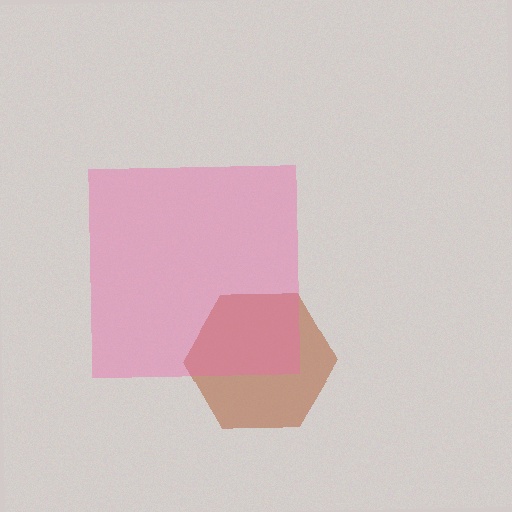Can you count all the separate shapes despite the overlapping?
Yes, there are 2 separate shapes.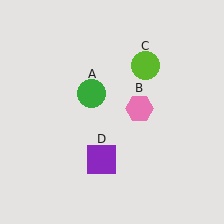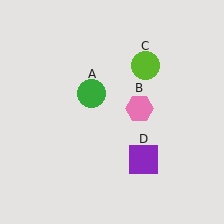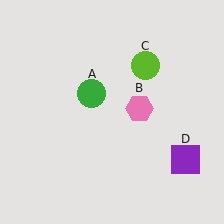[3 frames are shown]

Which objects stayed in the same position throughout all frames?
Green circle (object A) and pink hexagon (object B) and lime circle (object C) remained stationary.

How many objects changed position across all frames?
1 object changed position: purple square (object D).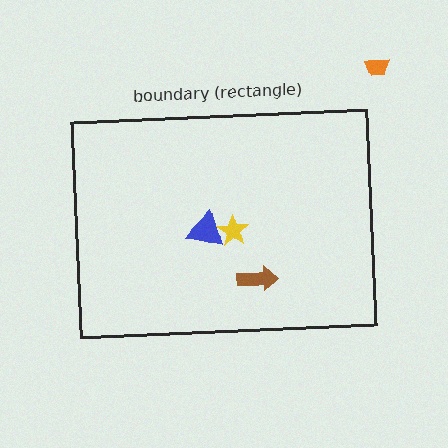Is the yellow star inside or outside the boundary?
Inside.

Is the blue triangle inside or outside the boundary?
Inside.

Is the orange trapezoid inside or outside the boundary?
Outside.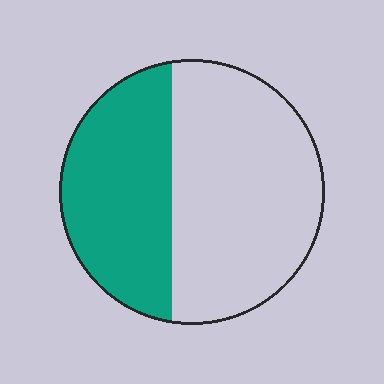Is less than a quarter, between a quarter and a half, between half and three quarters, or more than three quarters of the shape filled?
Between a quarter and a half.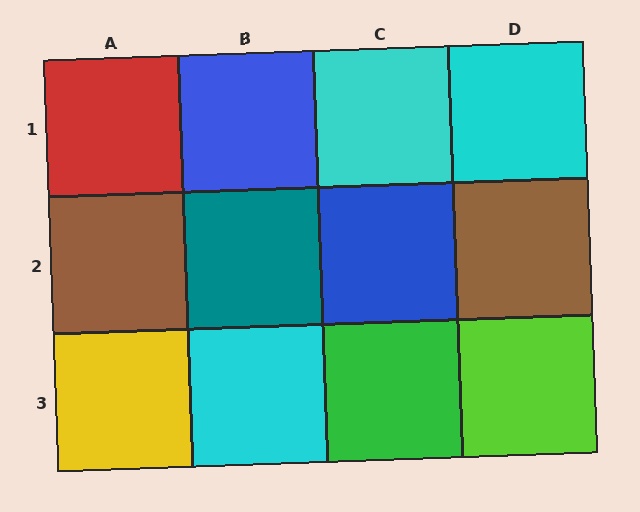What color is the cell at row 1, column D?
Cyan.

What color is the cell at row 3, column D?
Lime.